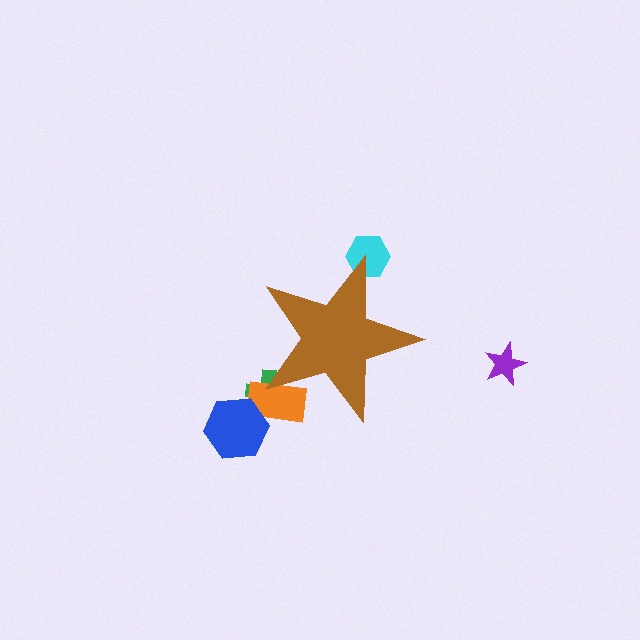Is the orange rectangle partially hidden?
Yes, the orange rectangle is partially hidden behind the brown star.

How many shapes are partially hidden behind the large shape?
3 shapes are partially hidden.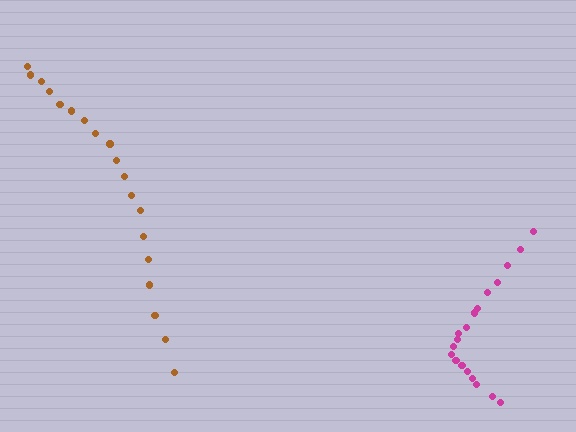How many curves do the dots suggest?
There are 2 distinct paths.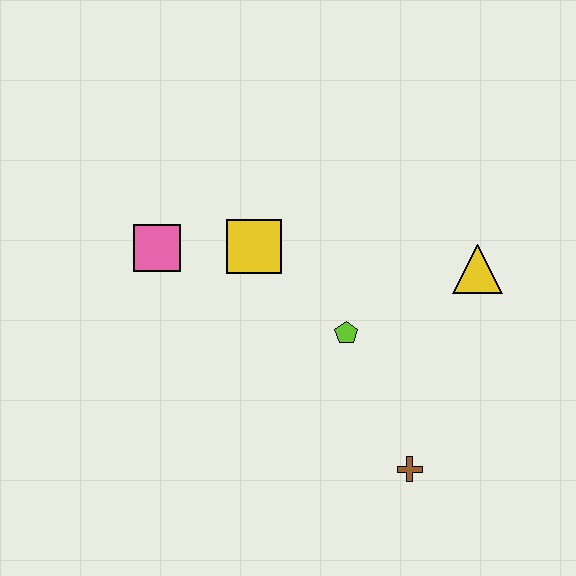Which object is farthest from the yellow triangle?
The pink square is farthest from the yellow triangle.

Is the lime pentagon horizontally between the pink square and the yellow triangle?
Yes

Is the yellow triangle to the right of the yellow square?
Yes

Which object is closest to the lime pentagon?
The yellow square is closest to the lime pentagon.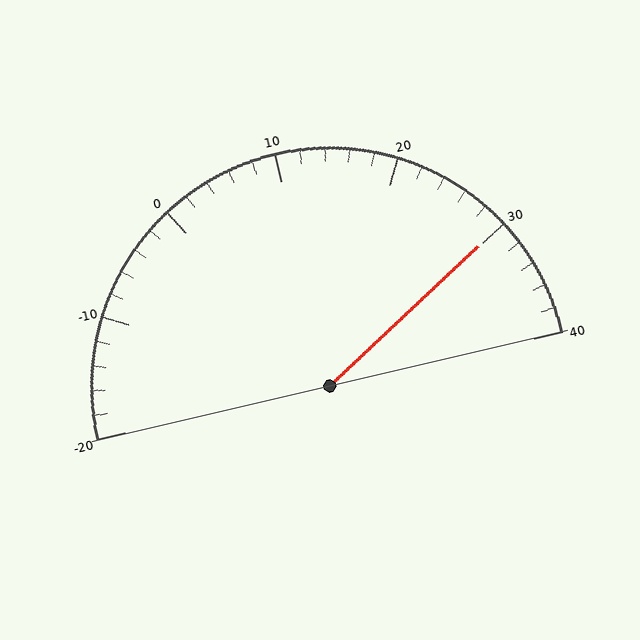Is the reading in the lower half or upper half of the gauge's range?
The reading is in the upper half of the range (-20 to 40).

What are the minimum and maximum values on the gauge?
The gauge ranges from -20 to 40.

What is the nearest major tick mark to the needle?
The nearest major tick mark is 30.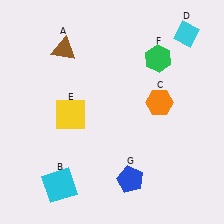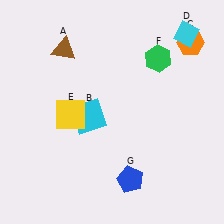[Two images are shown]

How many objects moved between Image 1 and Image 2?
2 objects moved between the two images.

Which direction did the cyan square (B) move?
The cyan square (B) moved up.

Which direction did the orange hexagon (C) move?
The orange hexagon (C) moved up.